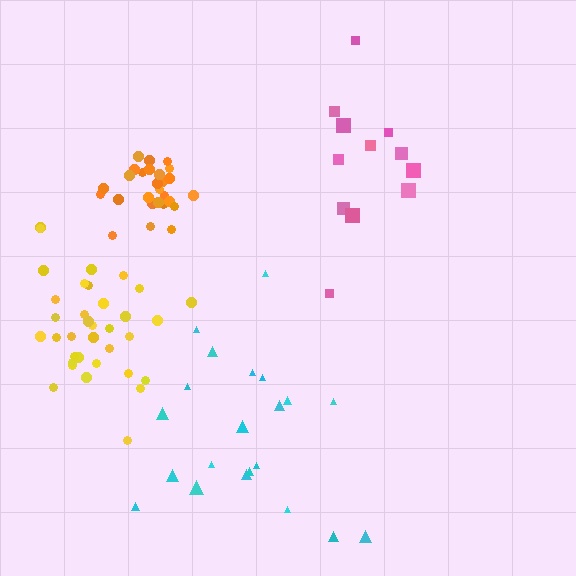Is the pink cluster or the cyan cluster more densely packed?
Cyan.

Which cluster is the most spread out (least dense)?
Pink.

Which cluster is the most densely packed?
Orange.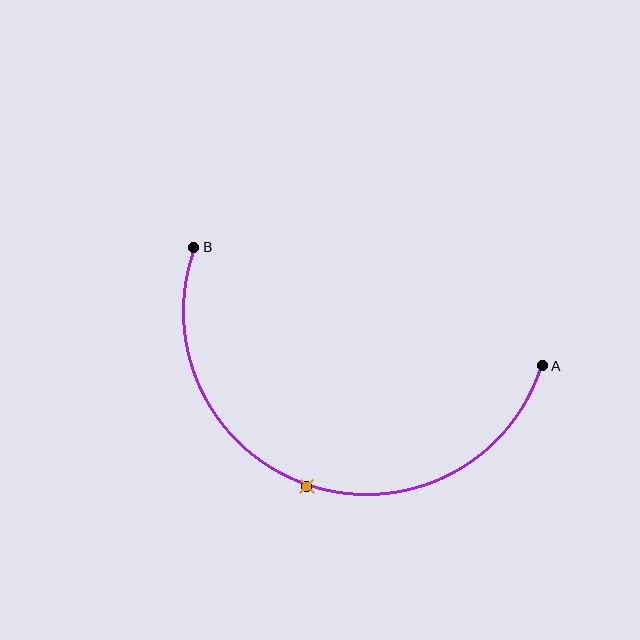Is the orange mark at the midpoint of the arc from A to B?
Yes. The orange mark lies on the arc at equal arc-length from both A and B — it is the arc midpoint.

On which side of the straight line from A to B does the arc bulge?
The arc bulges below the straight line connecting A and B.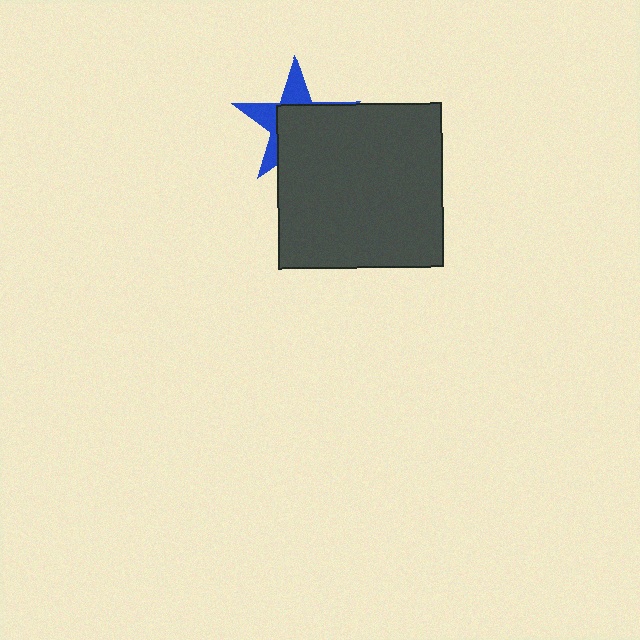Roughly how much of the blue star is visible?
A small part of it is visible (roughly 40%).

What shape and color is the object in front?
The object in front is a dark gray square.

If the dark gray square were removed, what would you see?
You would see the complete blue star.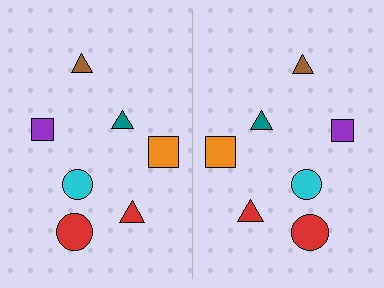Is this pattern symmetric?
Yes, this pattern has bilateral (reflection) symmetry.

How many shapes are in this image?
There are 14 shapes in this image.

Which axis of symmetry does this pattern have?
The pattern has a vertical axis of symmetry running through the center of the image.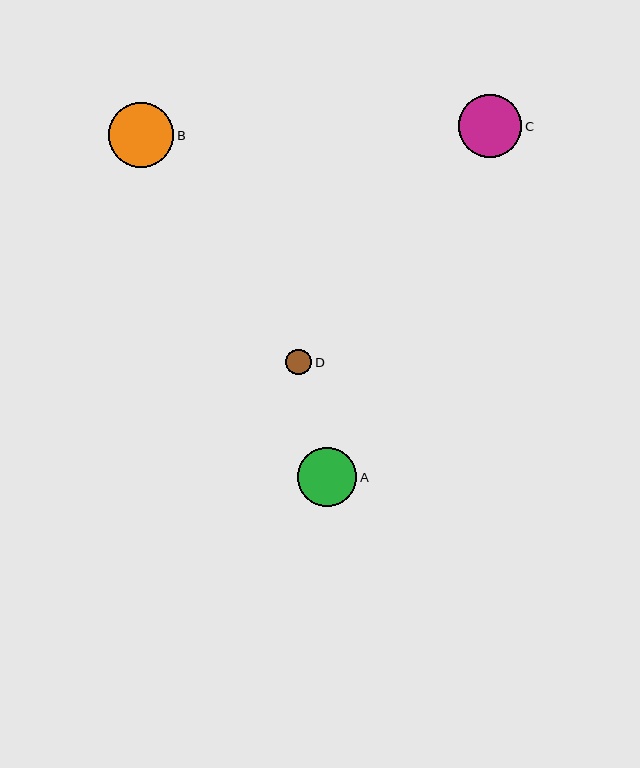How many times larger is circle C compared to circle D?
Circle C is approximately 2.4 times the size of circle D.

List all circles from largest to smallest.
From largest to smallest: B, C, A, D.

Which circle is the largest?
Circle B is the largest with a size of approximately 65 pixels.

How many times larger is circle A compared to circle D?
Circle A is approximately 2.3 times the size of circle D.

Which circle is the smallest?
Circle D is the smallest with a size of approximately 26 pixels.